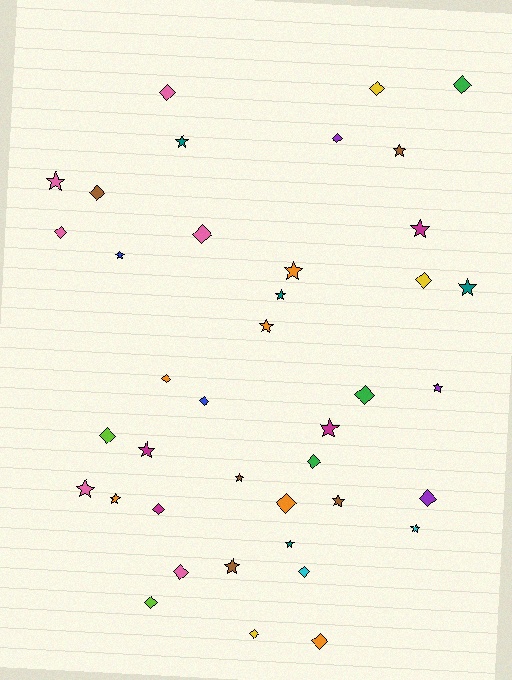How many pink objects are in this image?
There are 6 pink objects.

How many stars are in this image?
There are 19 stars.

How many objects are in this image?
There are 40 objects.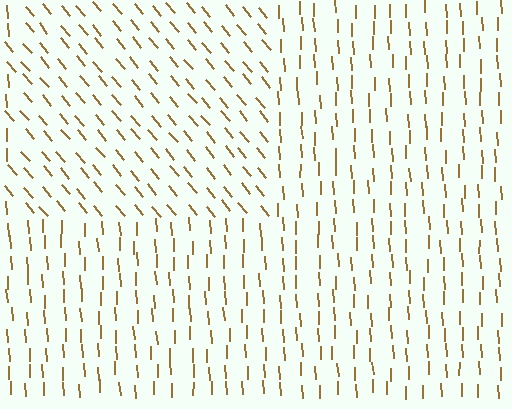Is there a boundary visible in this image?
Yes, there is a texture boundary formed by a change in line orientation.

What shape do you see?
I see a rectangle.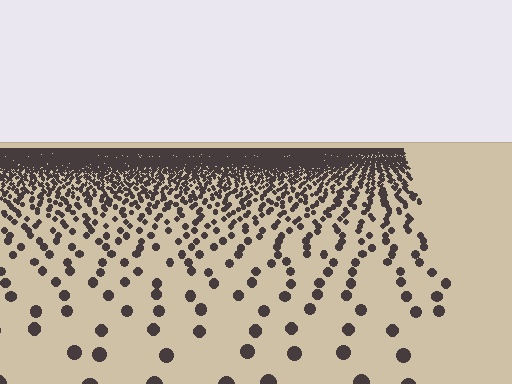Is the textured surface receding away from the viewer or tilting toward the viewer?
The surface is receding away from the viewer. Texture elements get smaller and denser toward the top.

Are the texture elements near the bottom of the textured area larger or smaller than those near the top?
Larger. Near the bottom, elements are closer to the viewer and appear at a bigger on-screen size.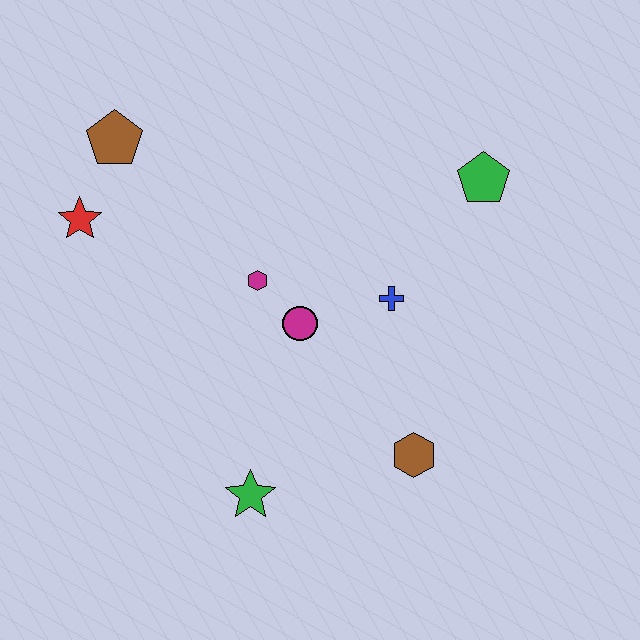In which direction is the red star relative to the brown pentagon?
The red star is below the brown pentagon.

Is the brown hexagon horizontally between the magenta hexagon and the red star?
No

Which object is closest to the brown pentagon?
The red star is closest to the brown pentagon.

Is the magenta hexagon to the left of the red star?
No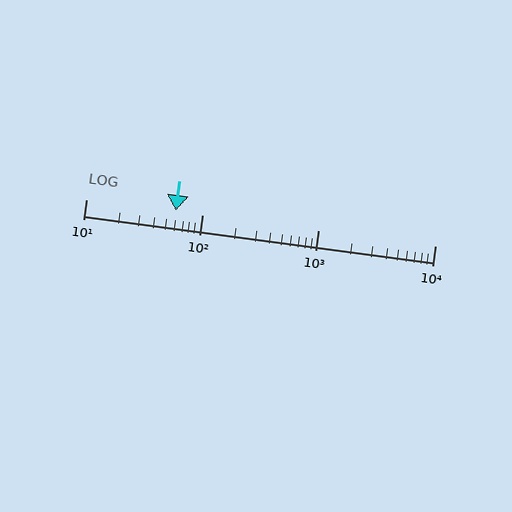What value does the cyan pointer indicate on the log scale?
The pointer indicates approximately 59.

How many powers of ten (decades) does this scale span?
The scale spans 3 decades, from 10 to 10000.